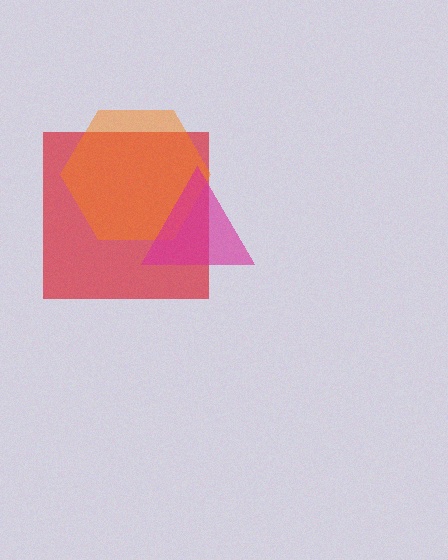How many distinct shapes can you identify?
There are 3 distinct shapes: a red square, an orange hexagon, a magenta triangle.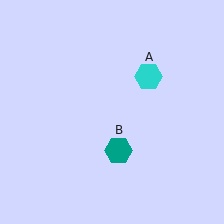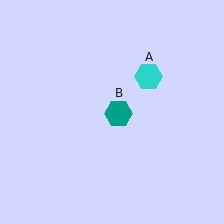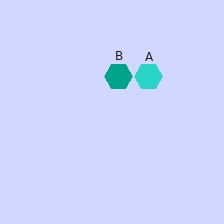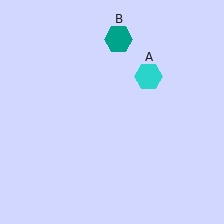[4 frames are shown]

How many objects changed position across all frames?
1 object changed position: teal hexagon (object B).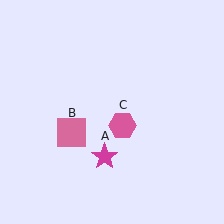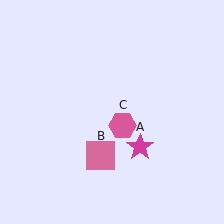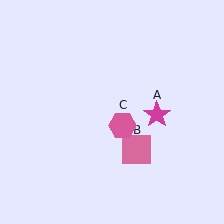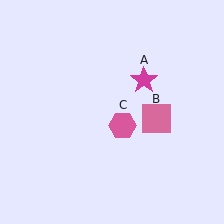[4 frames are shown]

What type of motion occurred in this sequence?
The magenta star (object A), pink square (object B) rotated counterclockwise around the center of the scene.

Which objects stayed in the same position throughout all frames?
Pink hexagon (object C) remained stationary.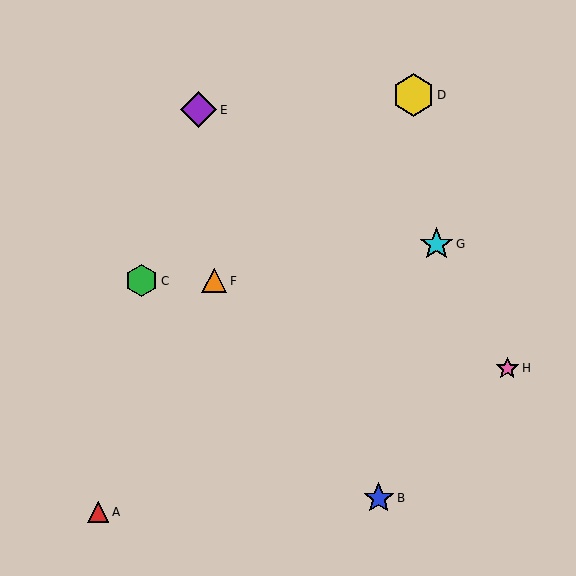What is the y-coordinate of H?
Object H is at y≈368.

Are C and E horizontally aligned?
No, C is at y≈281 and E is at y≈110.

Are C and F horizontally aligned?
Yes, both are at y≈281.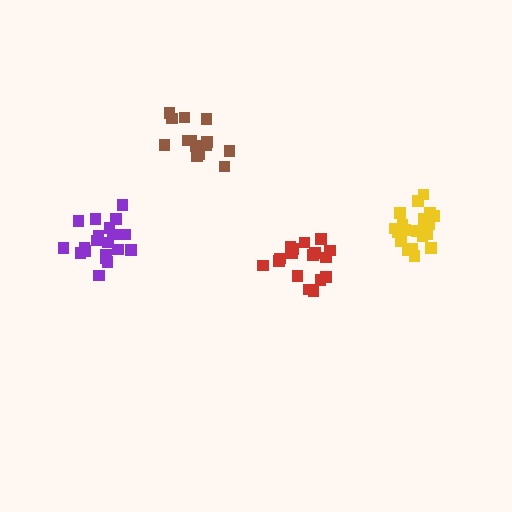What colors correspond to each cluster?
The clusters are colored: red, brown, purple, yellow.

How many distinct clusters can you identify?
There are 4 distinct clusters.